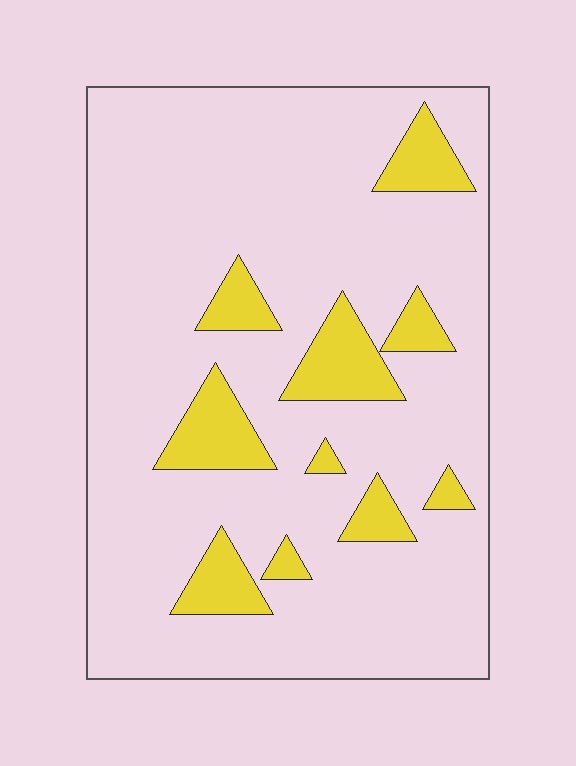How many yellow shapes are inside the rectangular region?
10.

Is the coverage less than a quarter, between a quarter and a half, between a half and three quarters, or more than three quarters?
Less than a quarter.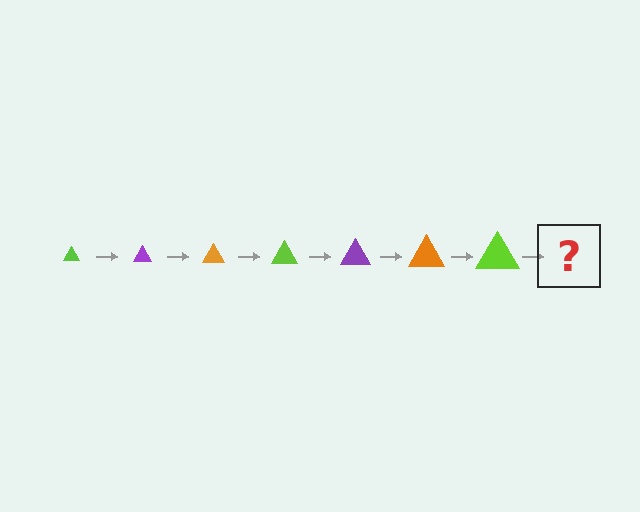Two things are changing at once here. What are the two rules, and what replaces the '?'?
The two rules are that the triangle grows larger each step and the color cycles through lime, purple, and orange. The '?' should be a purple triangle, larger than the previous one.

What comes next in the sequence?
The next element should be a purple triangle, larger than the previous one.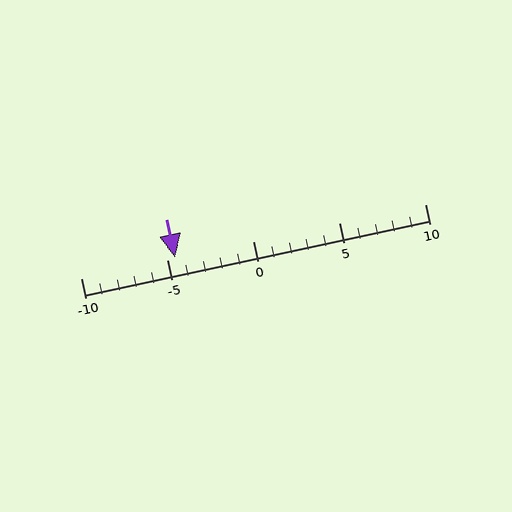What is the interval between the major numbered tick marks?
The major tick marks are spaced 5 units apart.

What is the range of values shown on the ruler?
The ruler shows values from -10 to 10.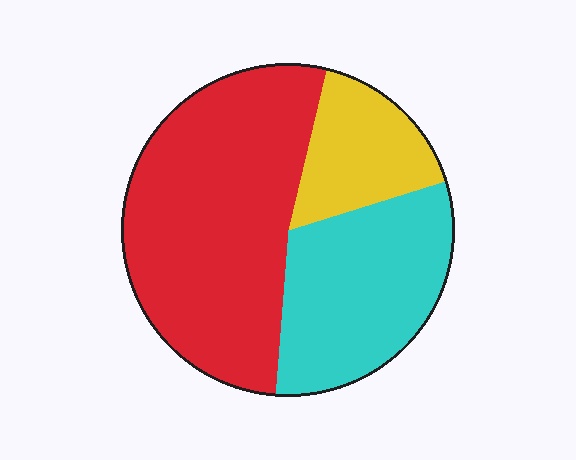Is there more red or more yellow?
Red.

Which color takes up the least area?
Yellow, at roughly 15%.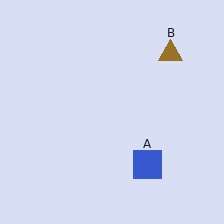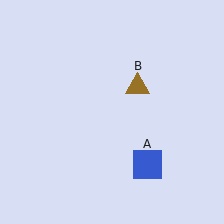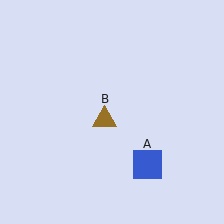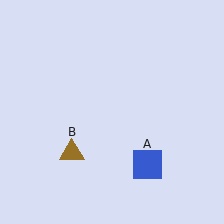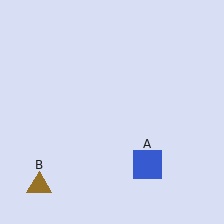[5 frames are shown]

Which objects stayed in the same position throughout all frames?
Blue square (object A) remained stationary.